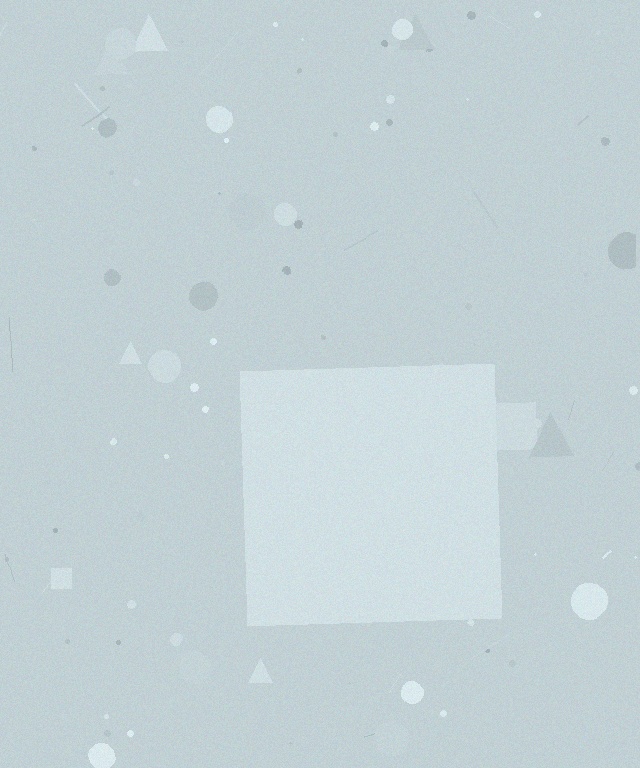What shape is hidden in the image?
A square is hidden in the image.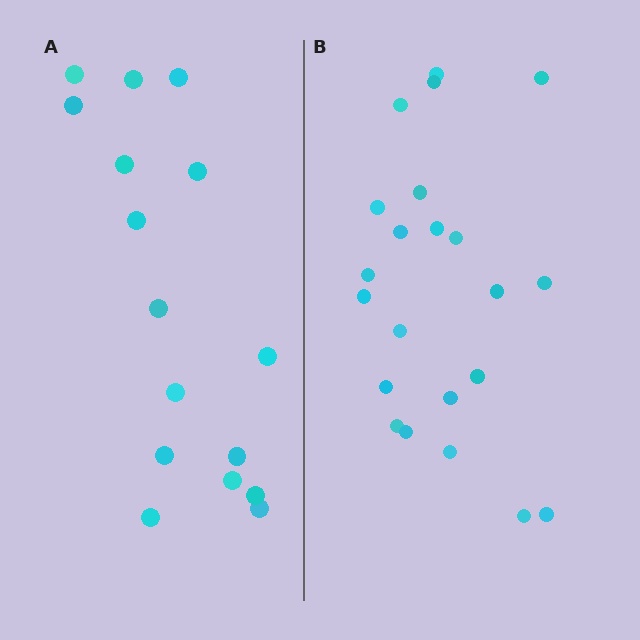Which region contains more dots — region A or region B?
Region B (the right region) has more dots.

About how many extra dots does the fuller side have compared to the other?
Region B has about 6 more dots than region A.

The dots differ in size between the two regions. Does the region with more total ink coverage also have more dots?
No. Region A has more total ink coverage because its dots are larger, but region B actually contains more individual dots. Total area can be misleading — the number of items is what matters here.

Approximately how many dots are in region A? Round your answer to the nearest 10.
About 20 dots. (The exact count is 16, which rounds to 20.)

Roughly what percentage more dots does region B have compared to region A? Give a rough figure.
About 40% more.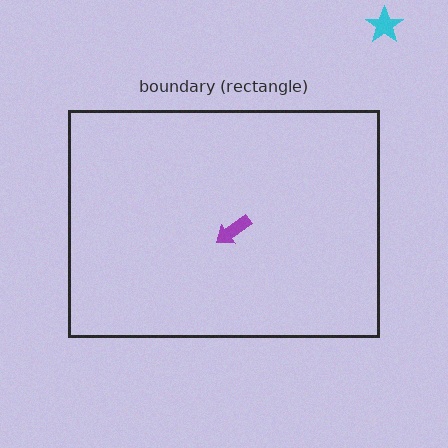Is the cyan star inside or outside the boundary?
Outside.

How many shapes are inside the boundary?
1 inside, 1 outside.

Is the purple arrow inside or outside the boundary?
Inside.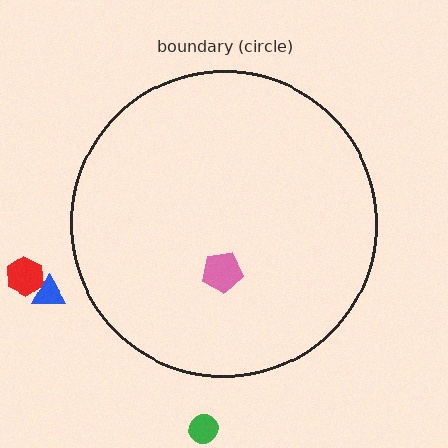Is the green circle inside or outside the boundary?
Outside.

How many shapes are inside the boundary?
1 inside, 3 outside.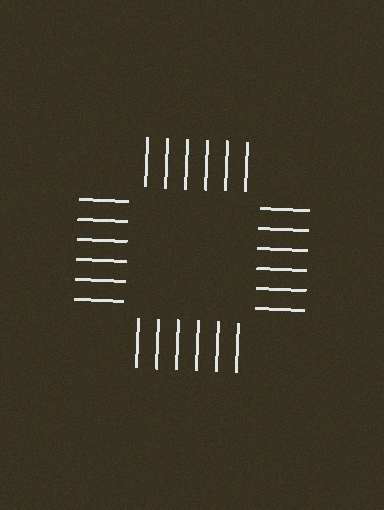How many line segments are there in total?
24 — 6 along each of the 4 edges.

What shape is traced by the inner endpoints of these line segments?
An illusory square — the line segments terminate on its edges but no continuous stroke is drawn.